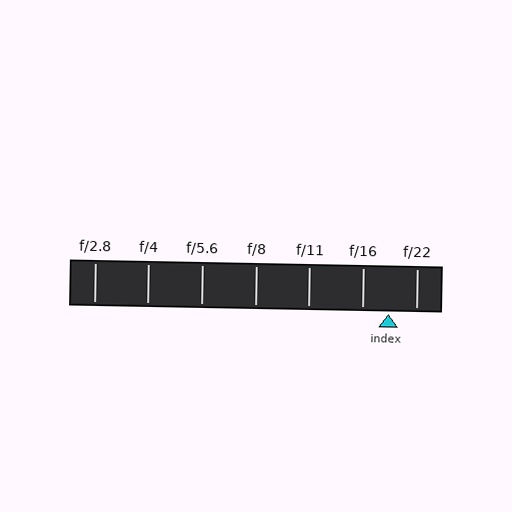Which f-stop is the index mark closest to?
The index mark is closest to f/16.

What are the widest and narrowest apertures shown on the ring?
The widest aperture shown is f/2.8 and the narrowest is f/22.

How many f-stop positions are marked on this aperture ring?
There are 7 f-stop positions marked.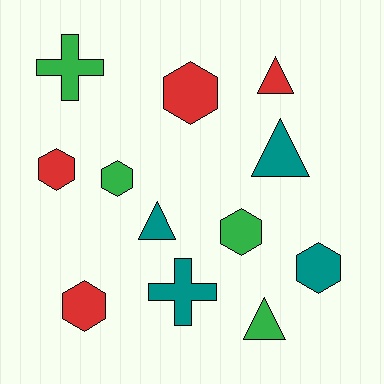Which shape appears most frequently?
Hexagon, with 6 objects.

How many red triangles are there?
There is 1 red triangle.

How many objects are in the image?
There are 12 objects.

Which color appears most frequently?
Green, with 4 objects.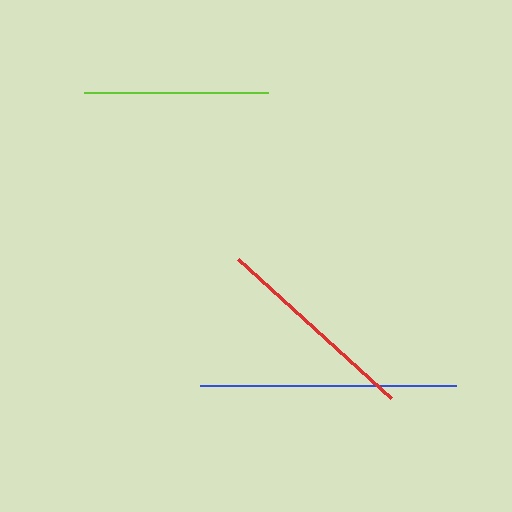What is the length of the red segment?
The red segment is approximately 208 pixels long.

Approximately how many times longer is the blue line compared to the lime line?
The blue line is approximately 1.4 times the length of the lime line.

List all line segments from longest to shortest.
From longest to shortest: blue, red, lime.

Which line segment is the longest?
The blue line is the longest at approximately 257 pixels.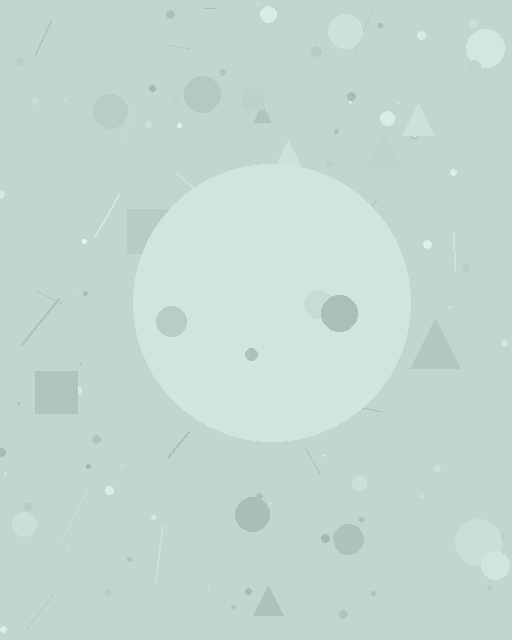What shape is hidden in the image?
A circle is hidden in the image.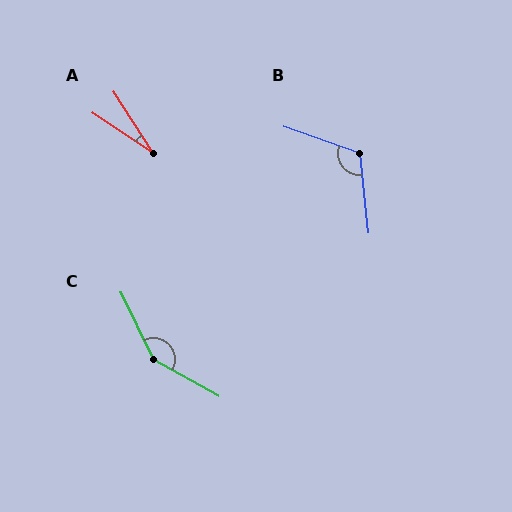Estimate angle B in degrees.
Approximately 115 degrees.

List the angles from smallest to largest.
A (23°), B (115°), C (145°).